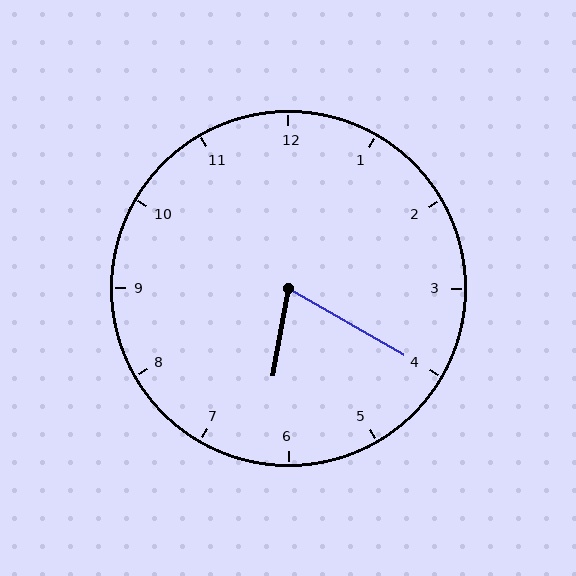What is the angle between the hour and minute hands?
Approximately 70 degrees.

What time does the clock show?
6:20.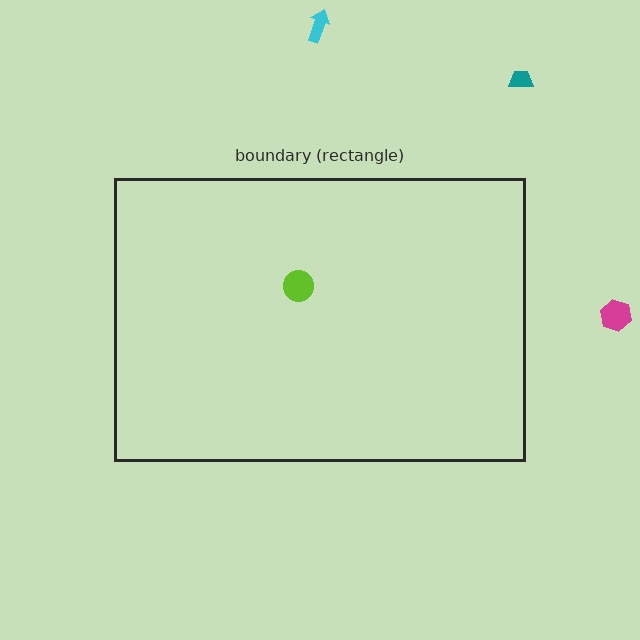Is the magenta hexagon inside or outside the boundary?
Outside.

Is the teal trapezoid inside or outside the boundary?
Outside.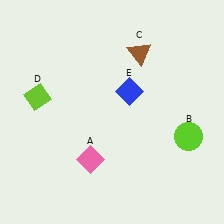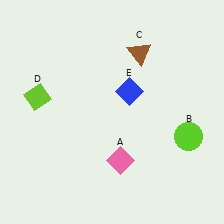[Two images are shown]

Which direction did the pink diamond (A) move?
The pink diamond (A) moved right.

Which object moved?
The pink diamond (A) moved right.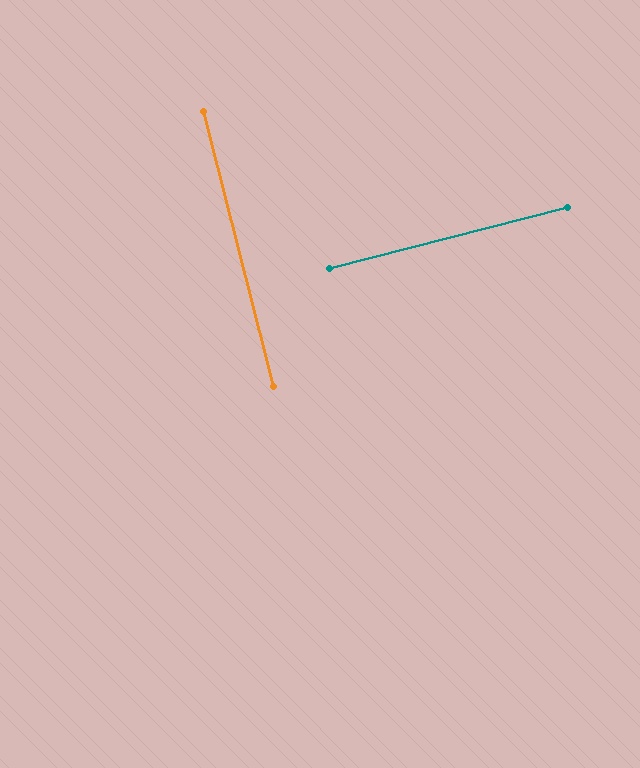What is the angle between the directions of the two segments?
Approximately 90 degrees.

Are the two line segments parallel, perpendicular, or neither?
Perpendicular — they meet at approximately 90°.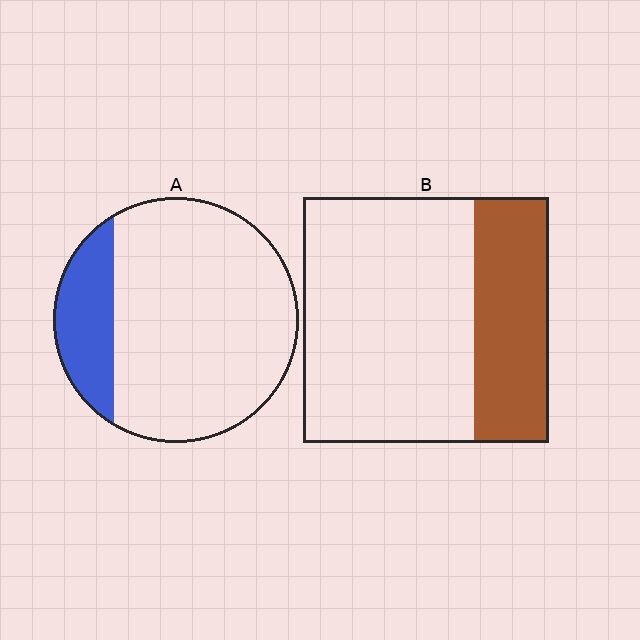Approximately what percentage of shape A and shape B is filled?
A is approximately 20% and B is approximately 30%.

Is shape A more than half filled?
No.